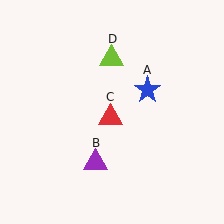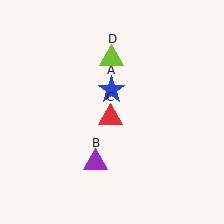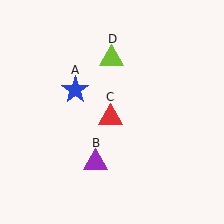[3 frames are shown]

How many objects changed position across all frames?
1 object changed position: blue star (object A).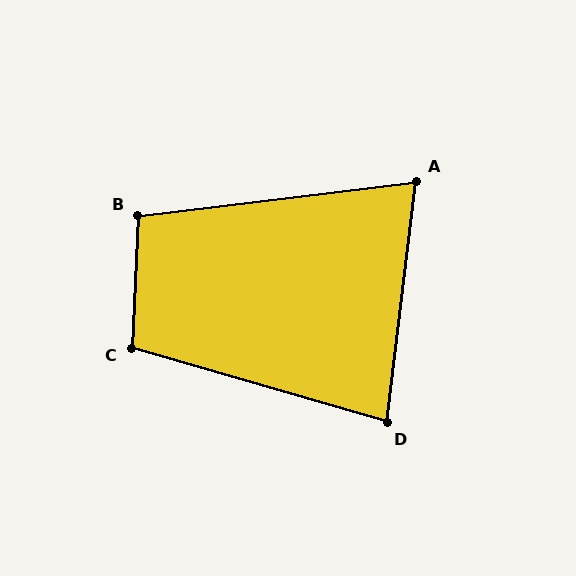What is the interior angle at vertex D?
Approximately 81 degrees (acute).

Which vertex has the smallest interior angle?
A, at approximately 76 degrees.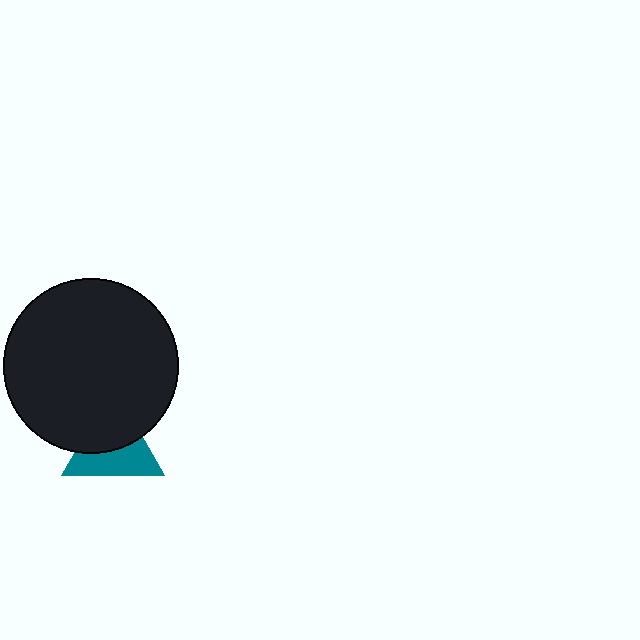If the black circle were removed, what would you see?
You would see the complete teal triangle.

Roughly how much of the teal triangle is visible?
About half of it is visible (roughly 50%).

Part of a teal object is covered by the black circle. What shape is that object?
It is a triangle.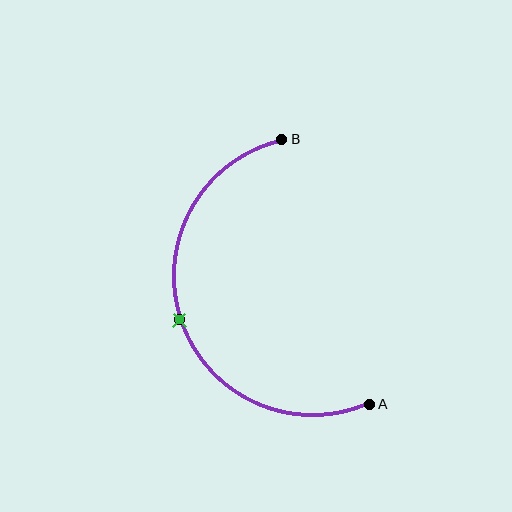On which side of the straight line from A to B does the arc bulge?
The arc bulges to the left of the straight line connecting A and B.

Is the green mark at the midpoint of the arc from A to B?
Yes. The green mark lies on the arc at equal arc-length from both A and B — it is the arc midpoint.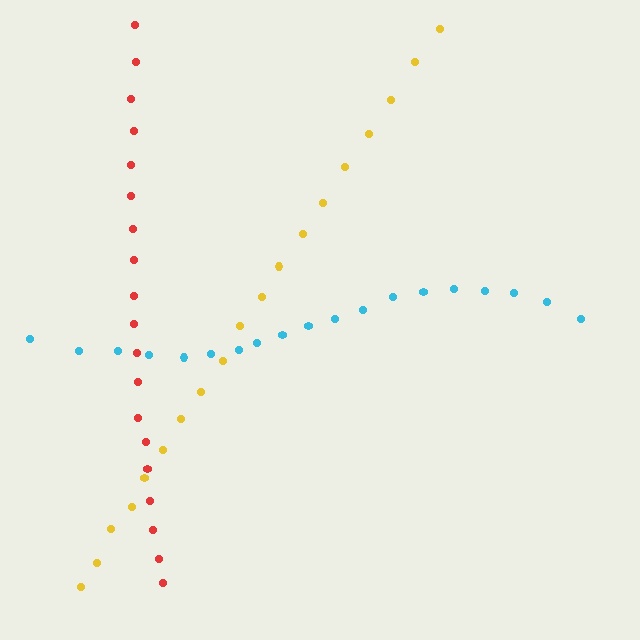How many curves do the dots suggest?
There are 3 distinct paths.